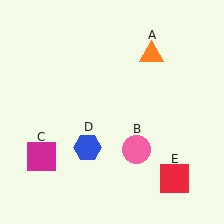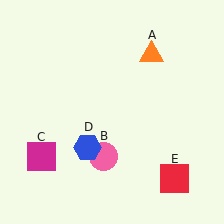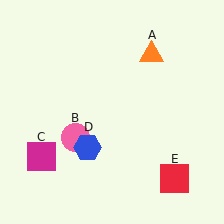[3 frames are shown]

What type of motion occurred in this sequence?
The pink circle (object B) rotated clockwise around the center of the scene.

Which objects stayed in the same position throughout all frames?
Orange triangle (object A) and magenta square (object C) and blue hexagon (object D) and red square (object E) remained stationary.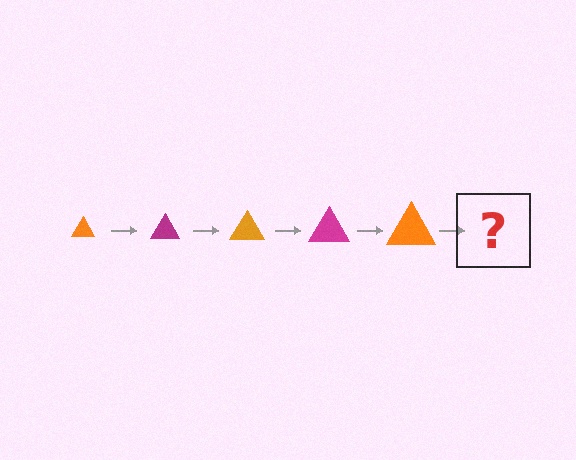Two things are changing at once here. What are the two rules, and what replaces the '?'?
The two rules are that the triangle grows larger each step and the color cycles through orange and magenta. The '?' should be a magenta triangle, larger than the previous one.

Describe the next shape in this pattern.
It should be a magenta triangle, larger than the previous one.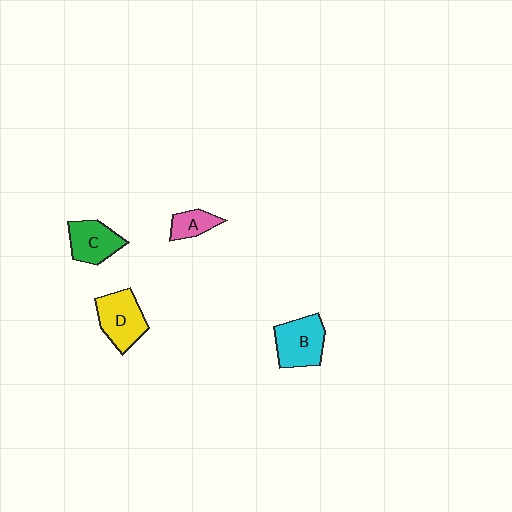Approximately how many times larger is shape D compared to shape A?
Approximately 2.0 times.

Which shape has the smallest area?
Shape A (pink).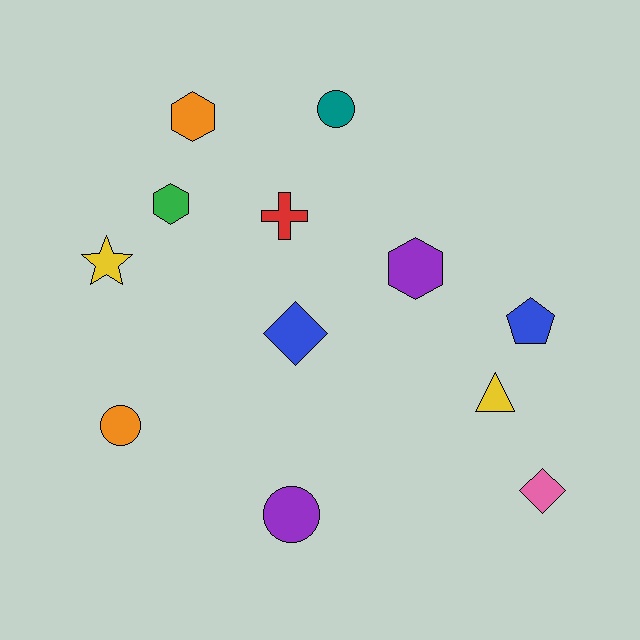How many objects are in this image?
There are 12 objects.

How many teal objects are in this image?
There is 1 teal object.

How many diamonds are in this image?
There are 2 diamonds.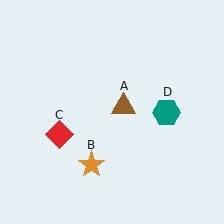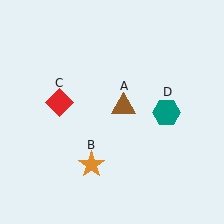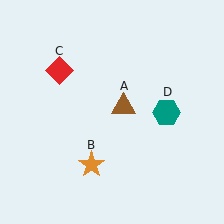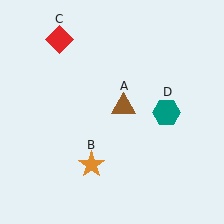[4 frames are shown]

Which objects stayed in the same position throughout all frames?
Brown triangle (object A) and orange star (object B) and teal hexagon (object D) remained stationary.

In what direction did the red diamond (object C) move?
The red diamond (object C) moved up.